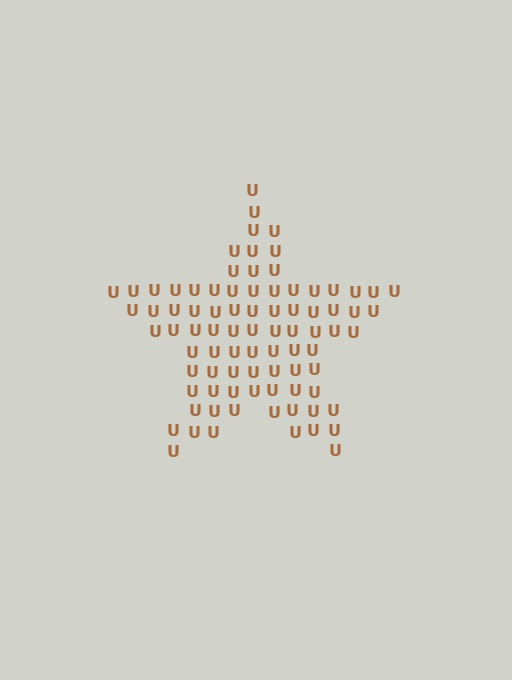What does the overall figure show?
The overall figure shows a star.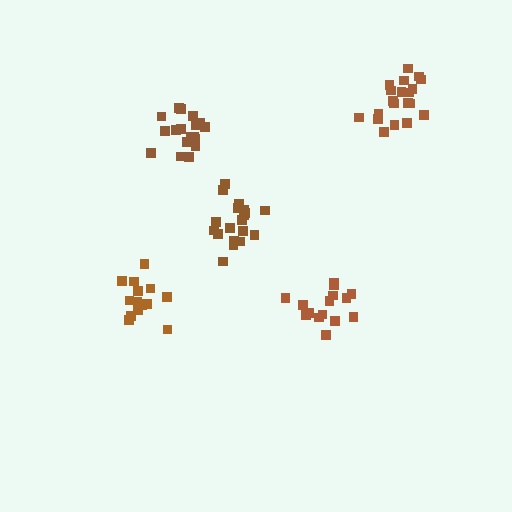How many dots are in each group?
Group 1: 18 dots, Group 2: 14 dots, Group 3: 20 dots, Group 4: 15 dots, Group 5: 19 dots (86 total).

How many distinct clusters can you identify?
There are 5 distinct clusters.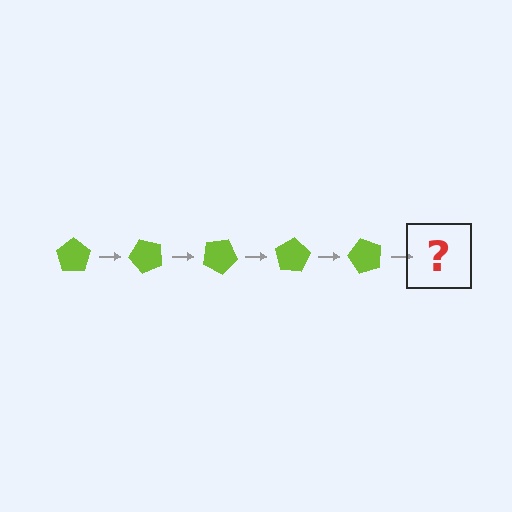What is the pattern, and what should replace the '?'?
The pattern is that the pentagon rotates 50 degrees each step. The '?' should be a lime pentagon rotated 250 degrees.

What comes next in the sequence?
The next element should be a lime pentagon rotated 250 degrees.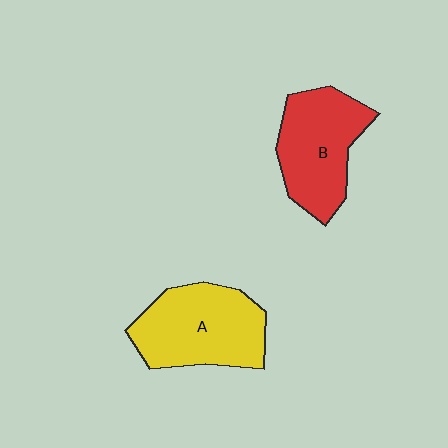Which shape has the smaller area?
Shape B (red).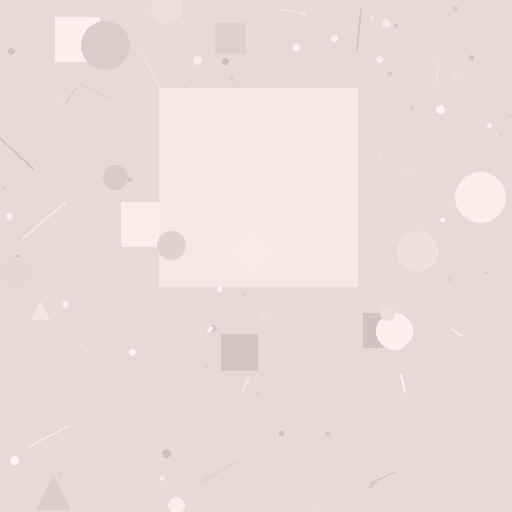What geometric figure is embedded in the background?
A square is embedded in the background.